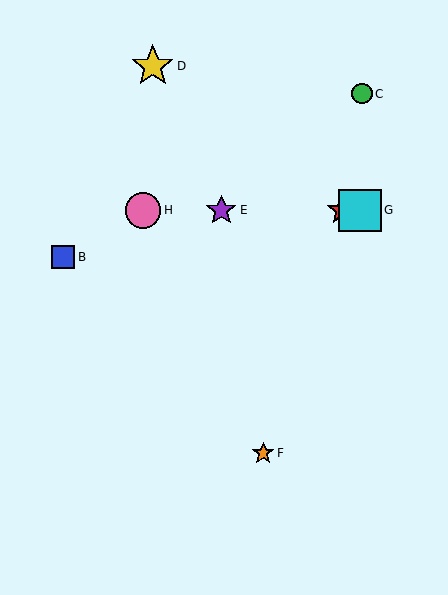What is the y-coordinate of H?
Object H is at y≈210.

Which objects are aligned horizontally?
Objects A, E, G, H are aligned horizontally.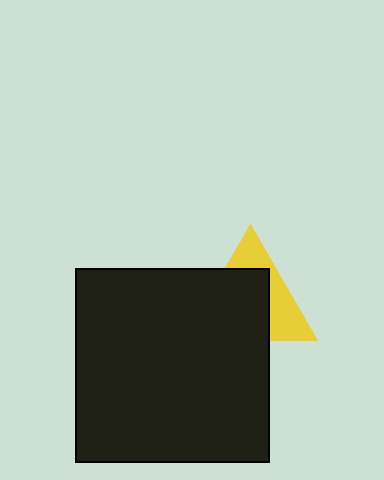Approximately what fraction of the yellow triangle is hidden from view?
Roughly 61% of the yellow triangle is hidden behind the black square.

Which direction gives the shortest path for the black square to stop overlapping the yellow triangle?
Moving toward the lower-left gives the shortest separation.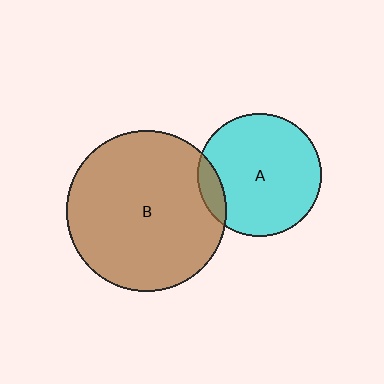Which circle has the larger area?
Circle B (brown).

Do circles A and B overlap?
Yes.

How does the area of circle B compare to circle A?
Approximately 1.7 times.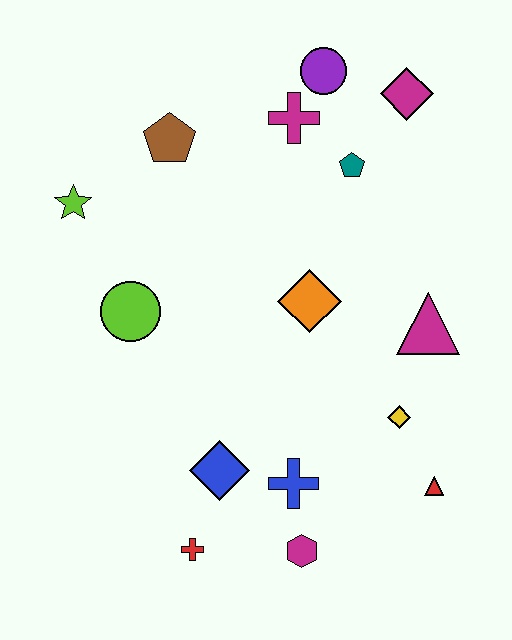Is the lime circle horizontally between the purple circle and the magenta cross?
No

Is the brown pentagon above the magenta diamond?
No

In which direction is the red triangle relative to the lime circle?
The red triangle is to the right of the lime circle.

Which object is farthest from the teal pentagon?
The red cross is farthest from the teal pentagon.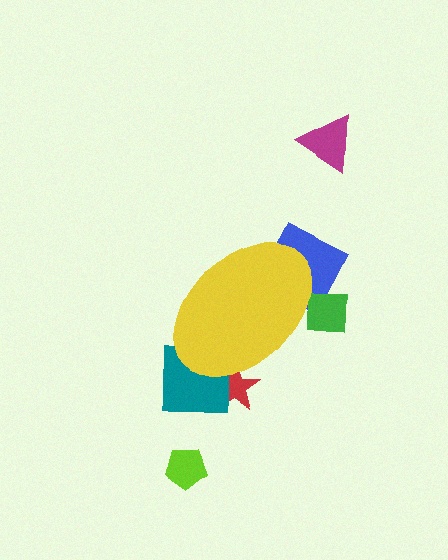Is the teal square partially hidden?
Yes, the teal square is partially hidden behind the yellow ellipse.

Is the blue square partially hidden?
Yes, the blue square is partially hidden behind the yellow ellipse.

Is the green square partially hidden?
Yes, the green square is partially hidden behind the yellow ellipse.